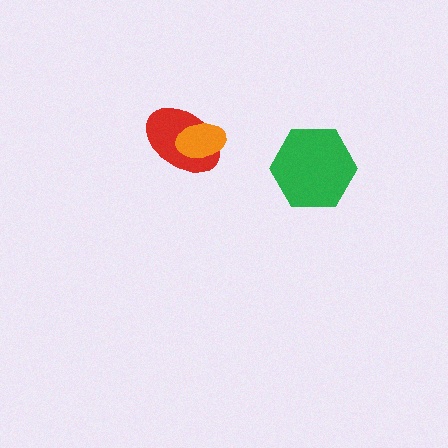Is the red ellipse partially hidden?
Yes, it is partially covered by another shape.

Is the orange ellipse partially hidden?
No, no other shape covers it.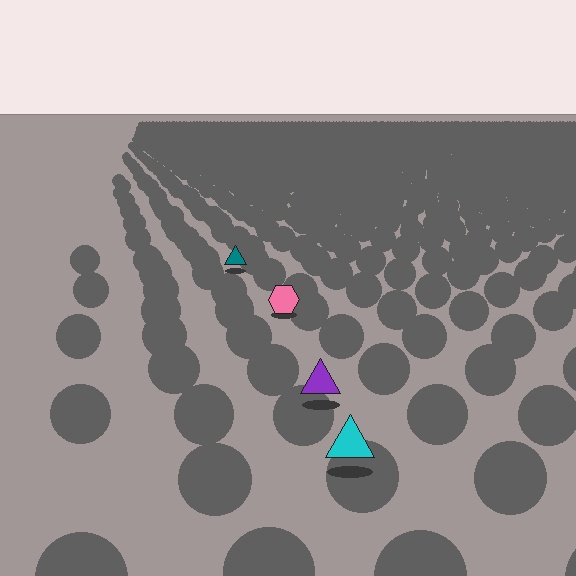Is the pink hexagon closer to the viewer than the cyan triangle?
No. The cyan triangle is closer — you can tell from the texture gradient: the ground texture is coarser near it.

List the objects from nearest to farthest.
From nearest to farthest: the cyan triangle, the purple triangle, the pink hexagon, the teal triangle.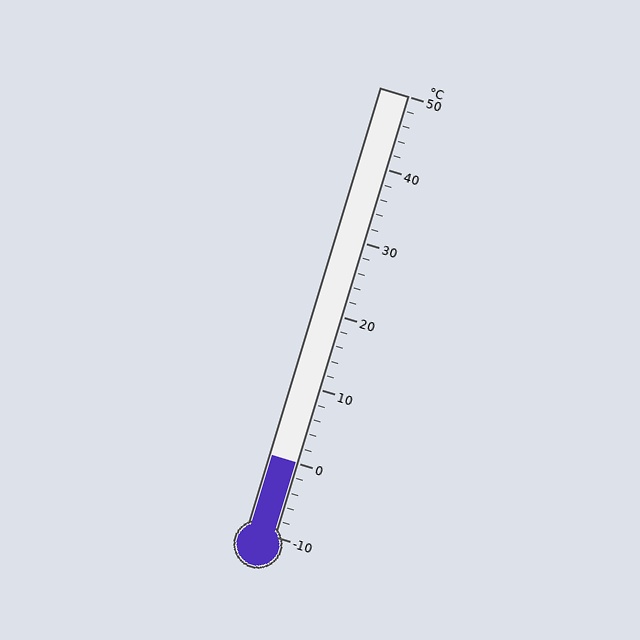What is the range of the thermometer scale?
The thermometer scale ranges from -10°C to 50°C.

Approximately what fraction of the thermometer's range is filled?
The thermometer is filled to approximately 15% of its range.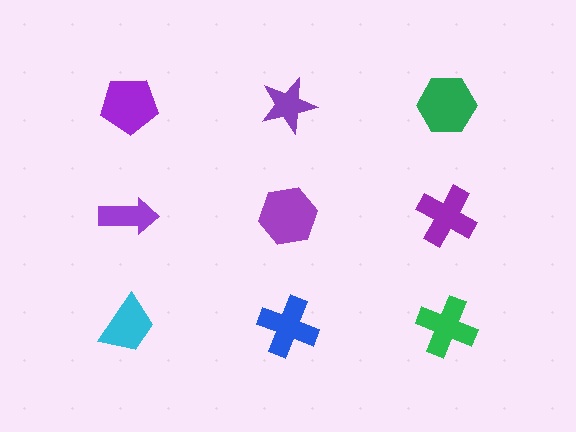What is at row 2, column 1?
A purple arrow.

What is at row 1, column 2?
A purple star.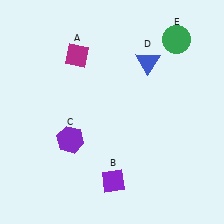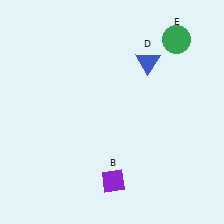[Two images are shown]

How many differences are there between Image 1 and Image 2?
There are 2 differences between the two images.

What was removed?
The purple hexagon (C), the magenta diamond (A) were removed in Image 2.